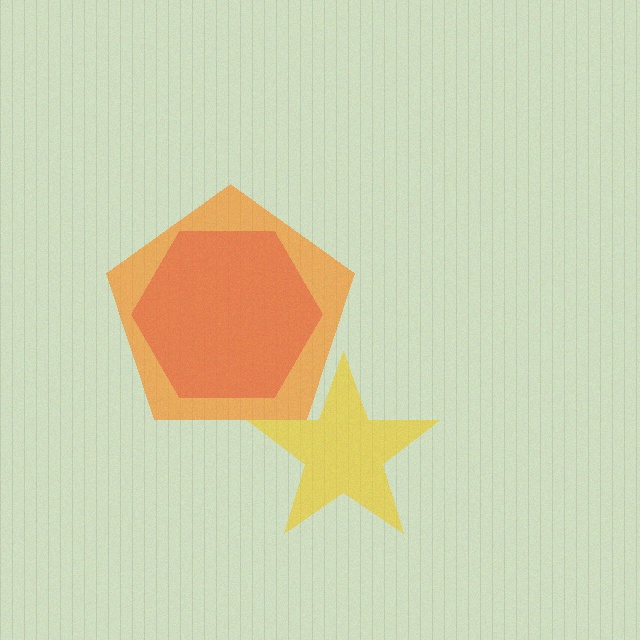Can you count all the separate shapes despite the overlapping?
Yes, there are 3 separate shapes.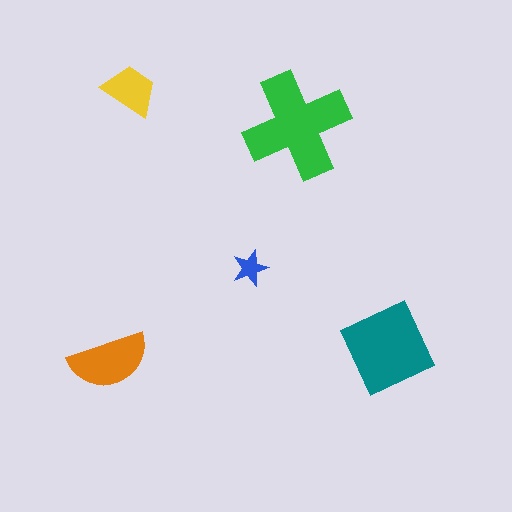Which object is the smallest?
The blue star.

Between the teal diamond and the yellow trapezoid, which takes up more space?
The teal diamond.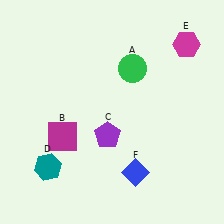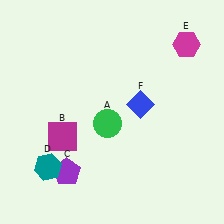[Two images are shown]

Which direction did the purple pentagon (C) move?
The purple pentagon (C) moved left.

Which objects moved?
The objects that moved are: the green circle (A), the purple pentagon (C), the blue diamond (F).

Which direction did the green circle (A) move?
The green circle (A) moved down.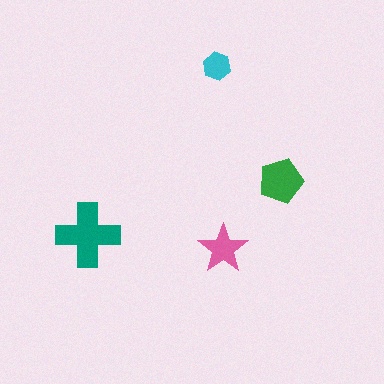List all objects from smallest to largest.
The cyan hexagon, the pink star, the green pentagon, the teal cross.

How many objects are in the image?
There are 4 objects in the image.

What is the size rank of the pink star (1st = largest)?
3rd.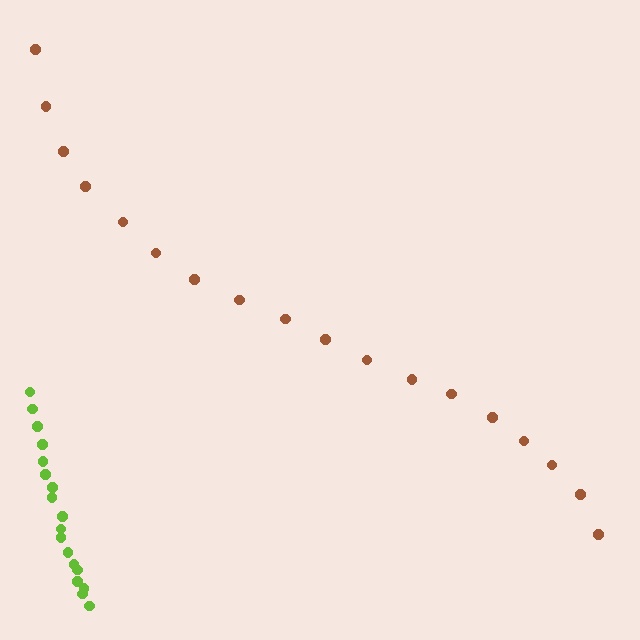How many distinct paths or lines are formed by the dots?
There are 2 distinct paths.